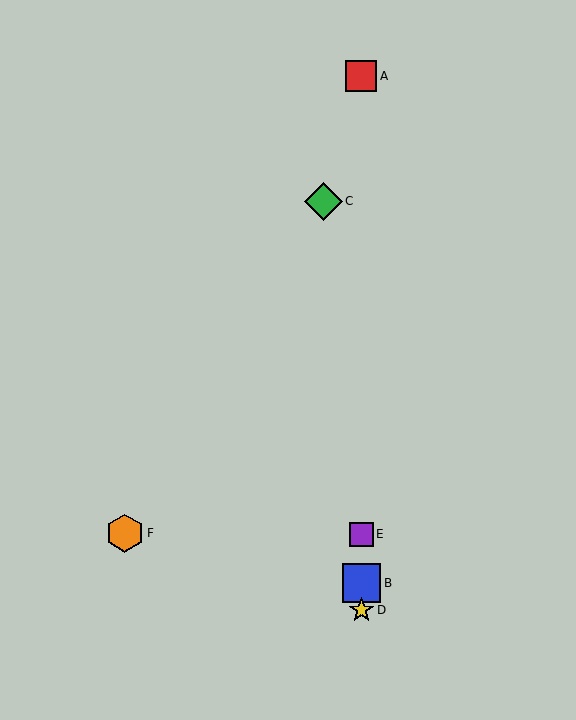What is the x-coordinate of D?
Object D is at x≈361.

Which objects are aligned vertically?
Objects A, B, D, E are aligned vertically.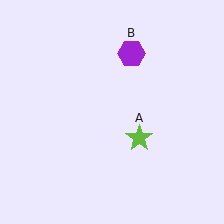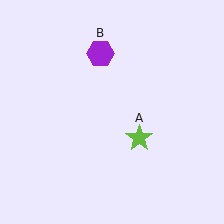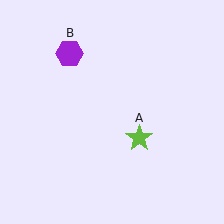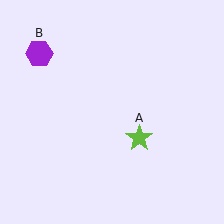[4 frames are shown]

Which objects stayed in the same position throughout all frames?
Lime star (object A) remained stationary.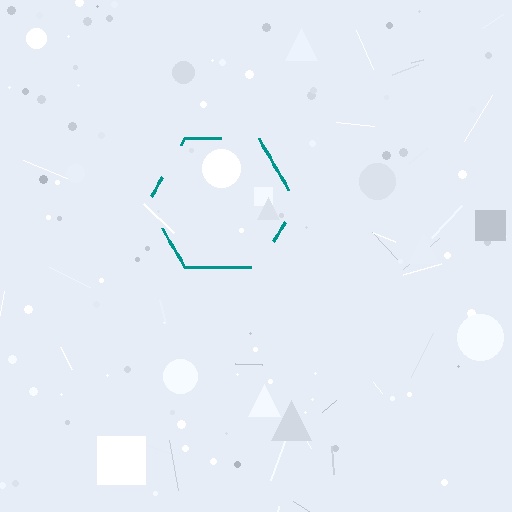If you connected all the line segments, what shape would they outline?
They would outline a hexagon.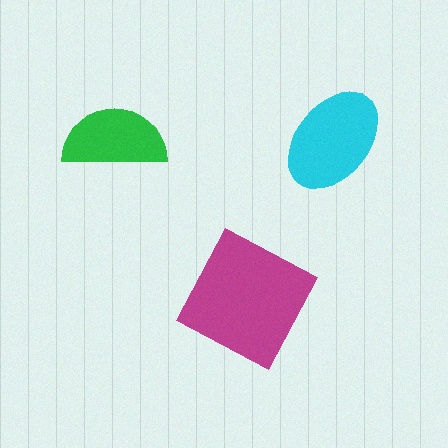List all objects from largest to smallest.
The magenta square, the cyan ellipse, the green semicircle.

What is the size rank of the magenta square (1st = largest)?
1st.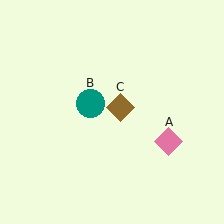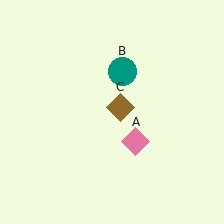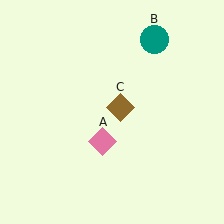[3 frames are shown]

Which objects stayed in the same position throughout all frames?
Brown diamond (object C) remained stationary.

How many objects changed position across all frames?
2 objects changed position: pink diamond (object A), teal circle (object B).